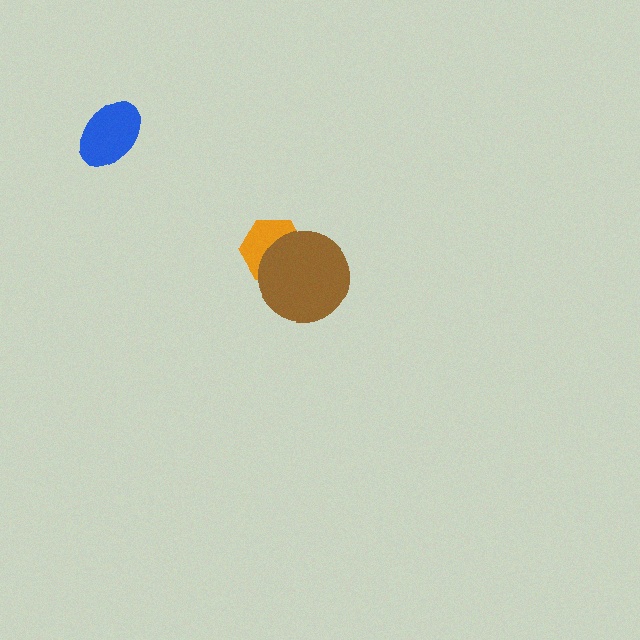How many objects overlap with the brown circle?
1 object overlaps with the brown circle.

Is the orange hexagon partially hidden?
Yes, it is partially covered by another shape.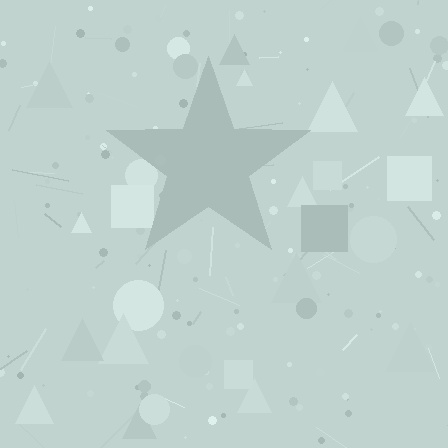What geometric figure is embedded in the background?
A star is embedded in the background.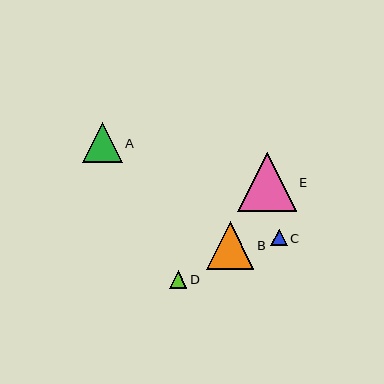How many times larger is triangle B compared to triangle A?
Triangle B is approximately 1.2 times the size of triangle A.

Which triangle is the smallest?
Triangle C is the smallest with a size of approximately 16 pixels.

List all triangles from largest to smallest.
From largest to smallest: E, B, A, D, C.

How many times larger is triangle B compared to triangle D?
Triangle B is approximately 2.7 times the size of triangle D.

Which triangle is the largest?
Triangle E is the largest with a size of approximately 59 pixels.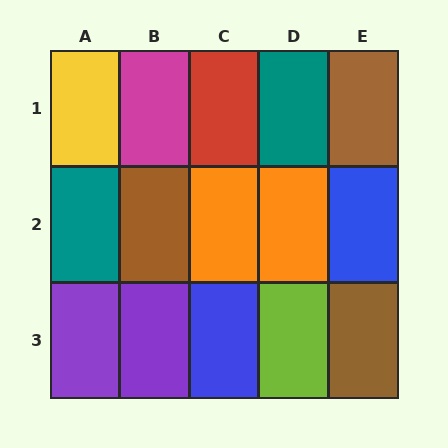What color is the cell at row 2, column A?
Teal.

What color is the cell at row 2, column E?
Blue.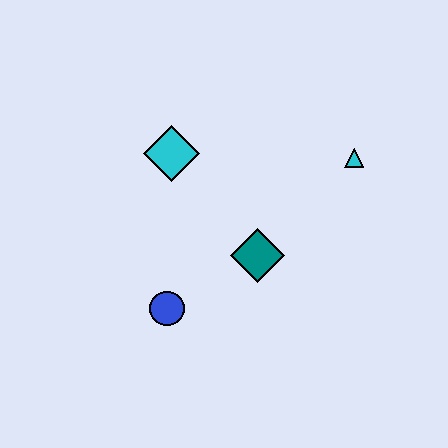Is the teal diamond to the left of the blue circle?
No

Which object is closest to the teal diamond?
The blue circle is closest to the teal diamond.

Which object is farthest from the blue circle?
The cyan triangle is farthest from the blue circle.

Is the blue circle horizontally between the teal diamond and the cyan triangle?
No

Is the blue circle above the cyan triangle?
No